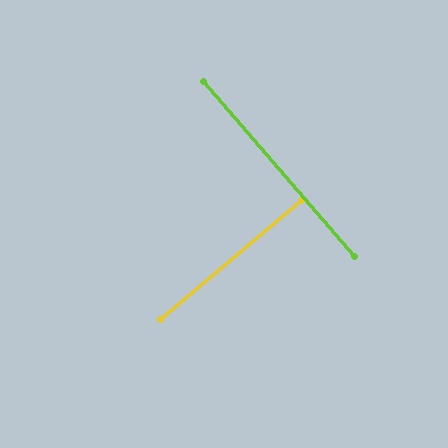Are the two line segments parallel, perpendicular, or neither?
Perpendicular — they meet at approximately 90°.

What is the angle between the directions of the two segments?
Approximately 90 degrees.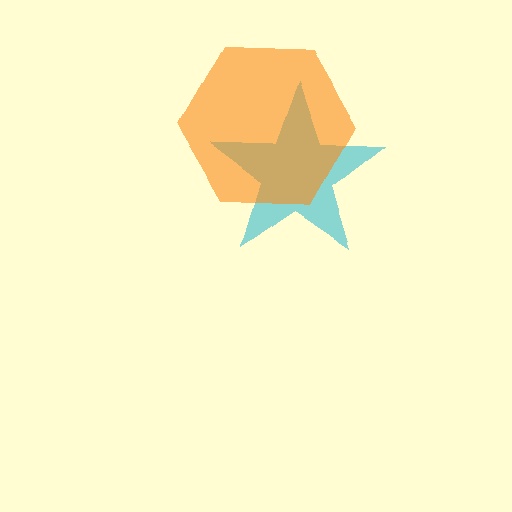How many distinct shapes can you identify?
There are 2 distinct shapes: a cyan star, an orange hexagon.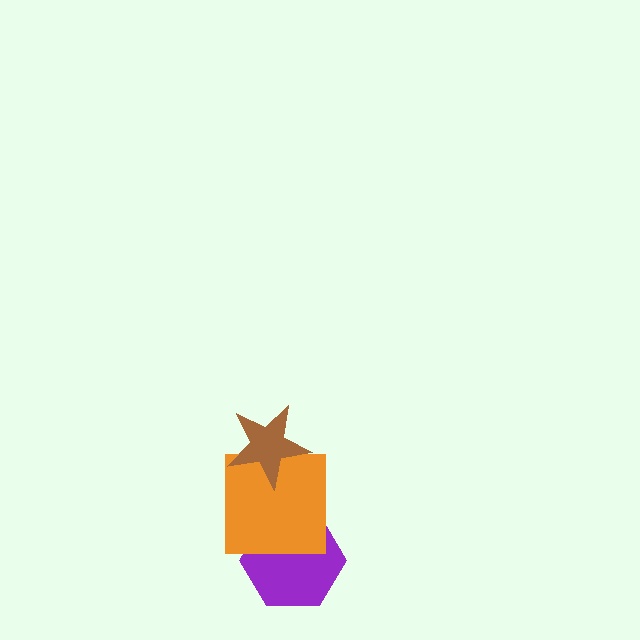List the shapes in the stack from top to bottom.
From top to bottom: the brown star, the orange square, the purple hexagon.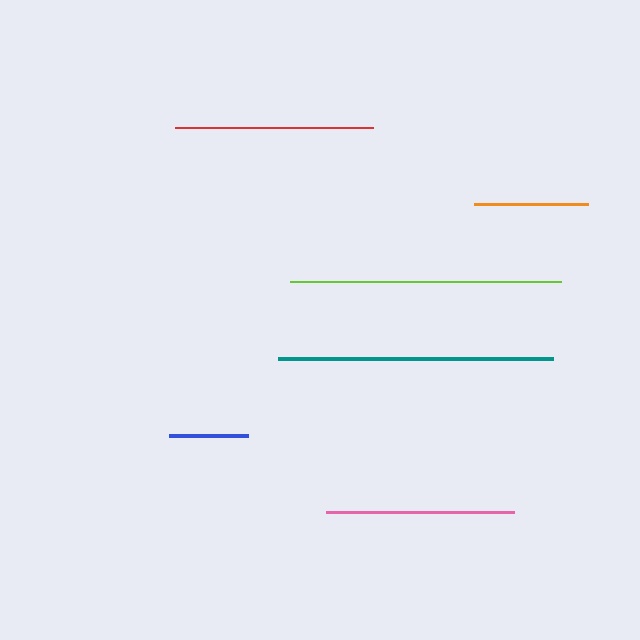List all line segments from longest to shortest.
From longest to shortest: teal, lime, red, pink, orange, blue.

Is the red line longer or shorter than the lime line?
The lime line is longer than the red line.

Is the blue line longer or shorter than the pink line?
The pink line is longer than the blue line.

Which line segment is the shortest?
The blue line is the shortest at approximately 79 pixels.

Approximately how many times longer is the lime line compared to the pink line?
The lime line is approximately 1.4 times the length of the pink line.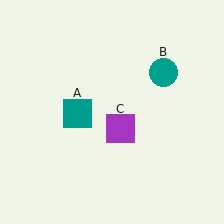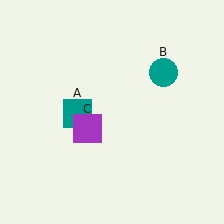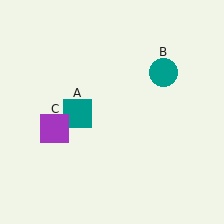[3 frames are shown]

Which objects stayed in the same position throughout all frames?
Teal square (object A) and teal circle (object B) remained stationary.